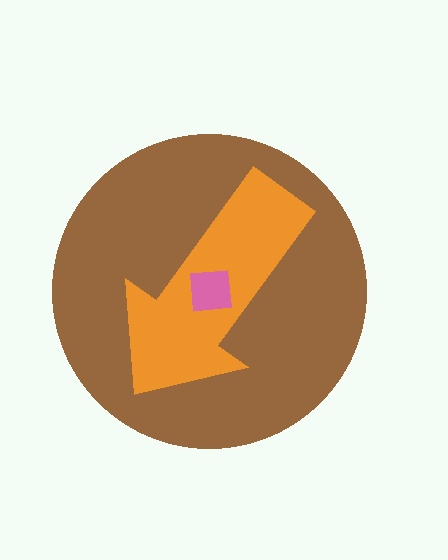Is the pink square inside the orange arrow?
Yes.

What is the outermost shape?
The brown circle.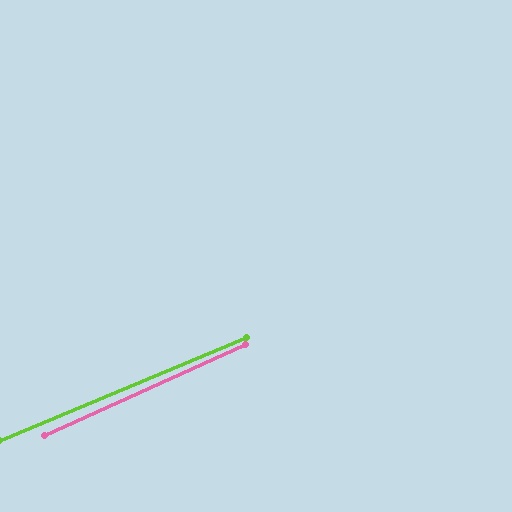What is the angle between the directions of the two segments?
Approximately 2 degrees.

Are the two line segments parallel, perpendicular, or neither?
Parallel — their directions differ by only 1.7°.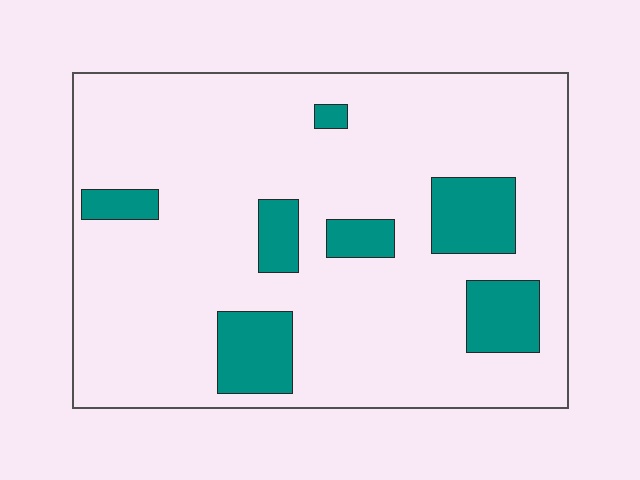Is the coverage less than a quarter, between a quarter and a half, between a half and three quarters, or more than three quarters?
Less than a quarter.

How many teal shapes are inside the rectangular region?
7.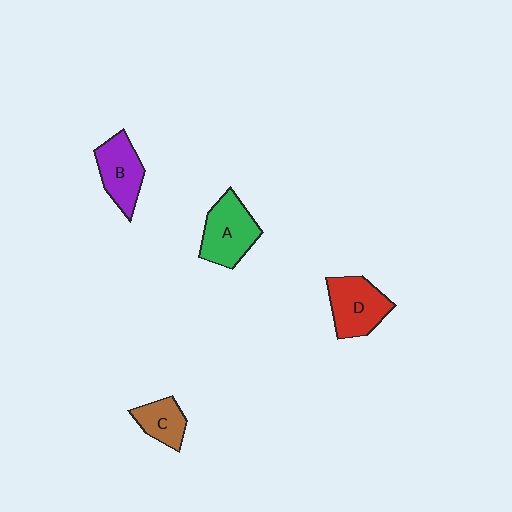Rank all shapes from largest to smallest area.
From largest to smallest: A (green), D (red), B (purple), C (brown).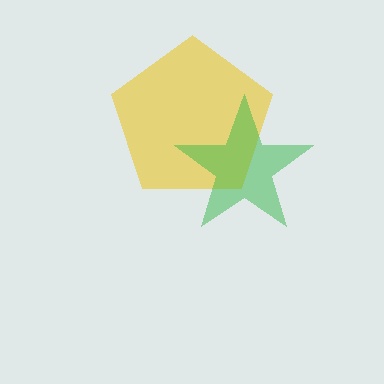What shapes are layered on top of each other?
The layered shapes are: a yellow pentagon, a green star.